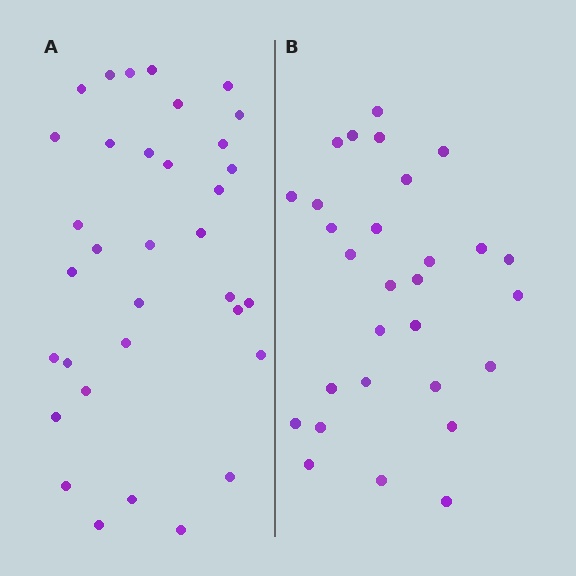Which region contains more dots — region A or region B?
Region A (the left region) has more dots.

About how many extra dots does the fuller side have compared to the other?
Region A has about 5 more dots than region B.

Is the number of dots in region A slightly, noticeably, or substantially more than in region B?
Region A has only slightly more — the two regions are fairly close. The ratio is roughly 1.2 to 1.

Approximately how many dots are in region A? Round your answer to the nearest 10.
About 30 dots. (The exact count is 34, which rounds to 30.)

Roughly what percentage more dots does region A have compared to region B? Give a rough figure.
About 15% more.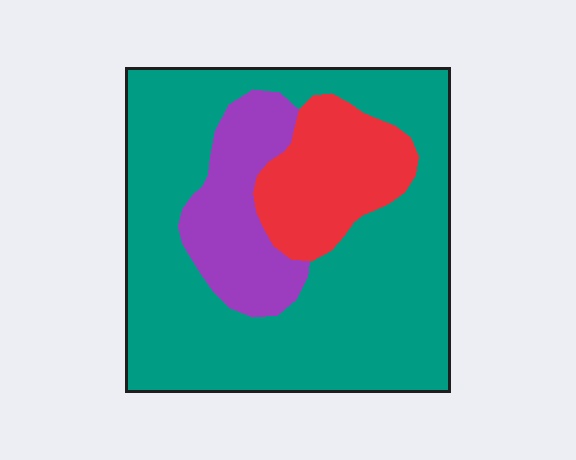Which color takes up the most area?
Teal, at roughly 70%.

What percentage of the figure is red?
Red covers 16% of the figure.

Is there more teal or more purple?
Teal.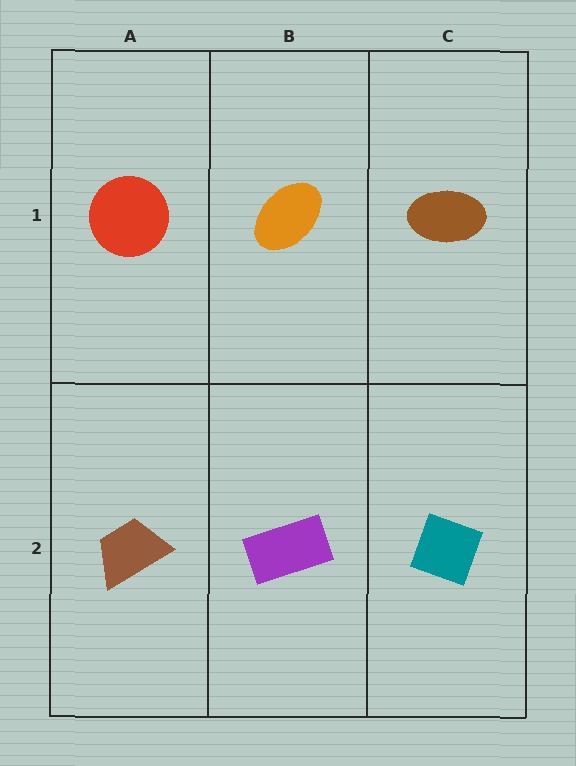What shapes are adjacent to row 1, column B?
A purple rectangle (row 2, column B), a red circle (row 1, column A), a brown ellipse (row 1, column C).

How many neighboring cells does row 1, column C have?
2.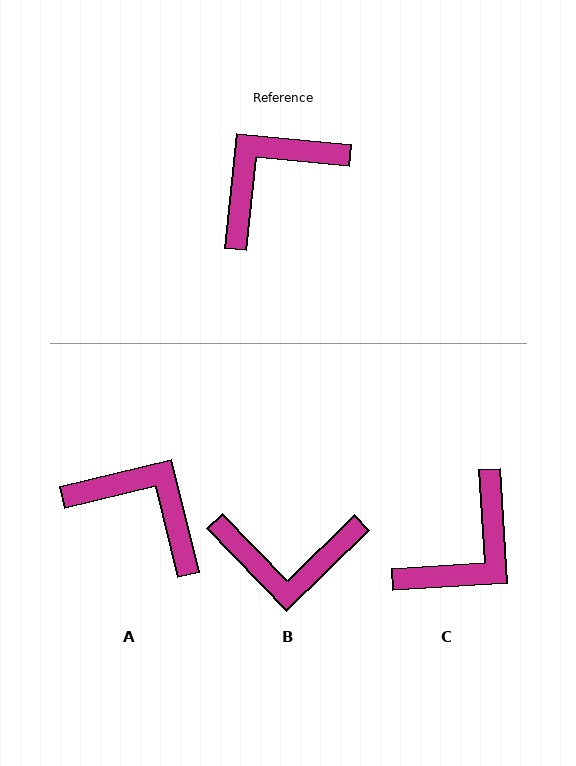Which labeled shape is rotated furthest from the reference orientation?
C, about 171 degrees away.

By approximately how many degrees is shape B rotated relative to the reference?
Approximately 140 degrees counter-clockwise.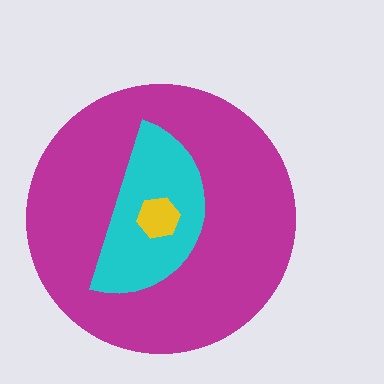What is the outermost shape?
The magenta circle.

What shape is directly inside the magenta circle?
The cyan semicircle.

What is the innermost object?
The yellow hexagon.